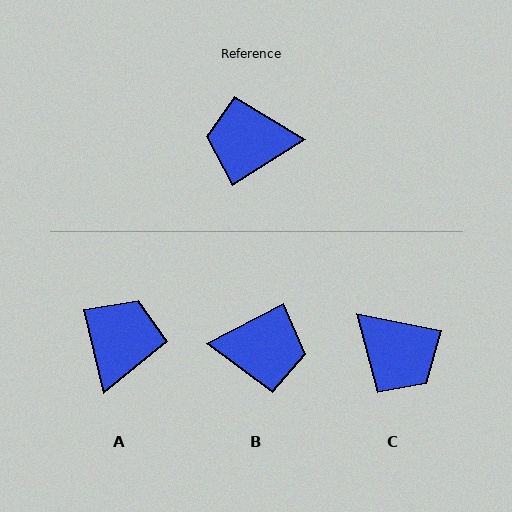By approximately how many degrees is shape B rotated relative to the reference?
Approximately 175 degrees counter-clockwise.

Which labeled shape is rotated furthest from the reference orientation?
B, about 175 degrees away.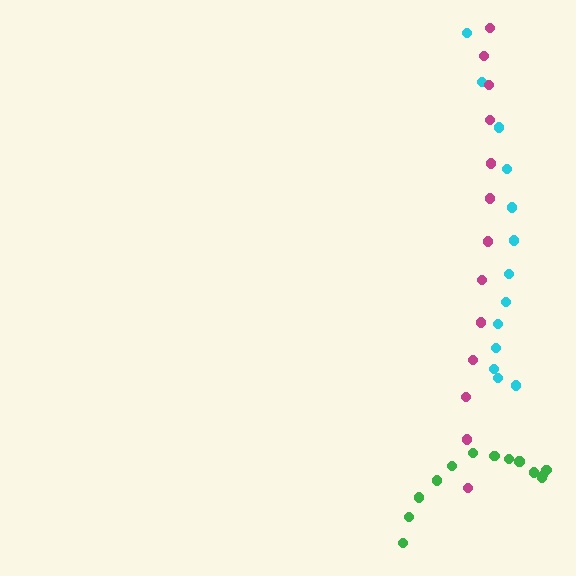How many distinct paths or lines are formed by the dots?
There are 3 distinct paths.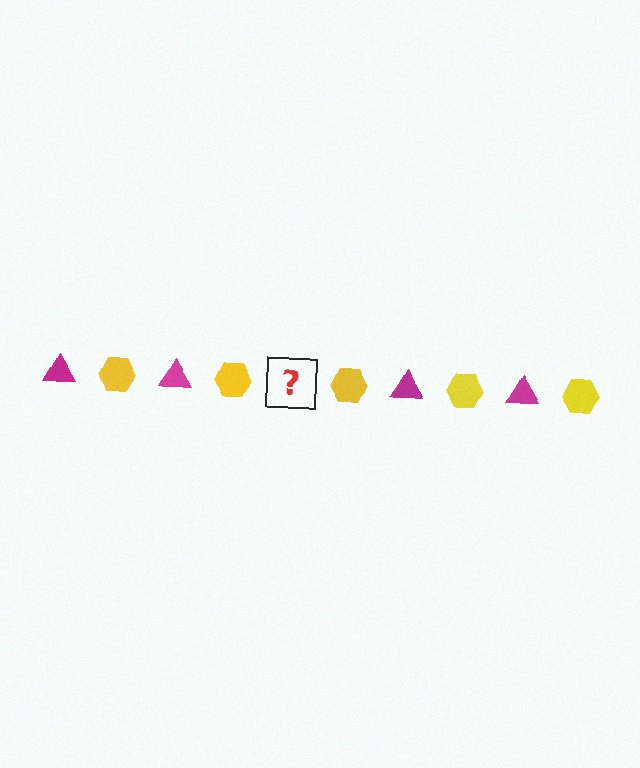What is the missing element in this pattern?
The missing element is a magenta triangle.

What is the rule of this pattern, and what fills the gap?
The rule is that the pattern alternates between magenta triangle and yellow hexagon. The gap should be filled with a magenta triangle.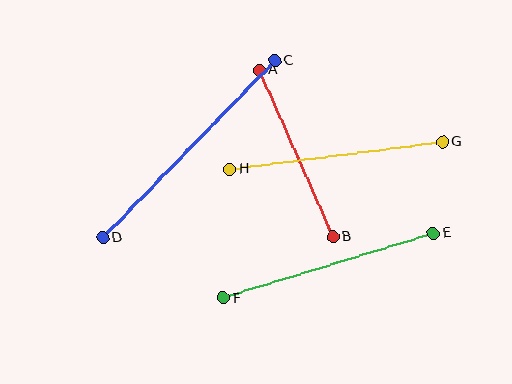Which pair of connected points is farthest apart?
Points C and D are farthest apart.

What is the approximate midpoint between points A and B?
The midpoint is at approximately (296, 153) pixels.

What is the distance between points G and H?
The distance is approximately 214 pixels.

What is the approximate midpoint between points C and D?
The midpoint is at approximately (189, 149) pixels.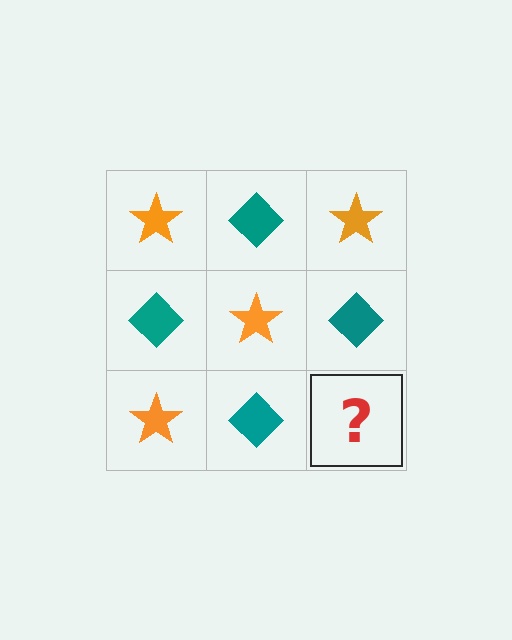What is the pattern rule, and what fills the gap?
The rule is that it alternates orange star and teal diamond in a checkerboard pattern. The gap should be filled with an orange star.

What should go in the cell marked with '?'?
The missing cell should contain an orange star.